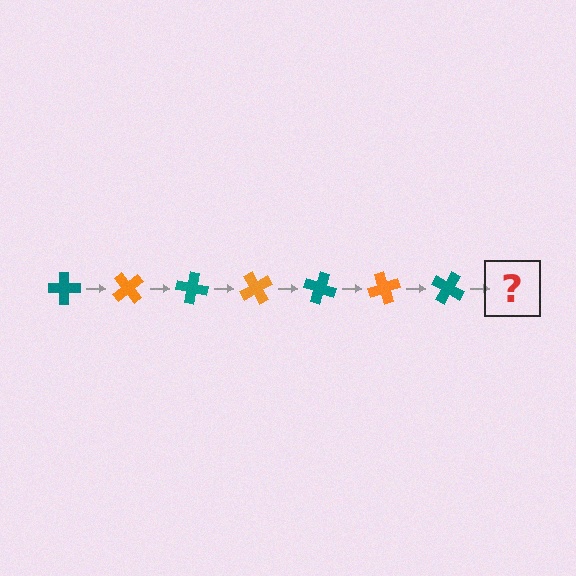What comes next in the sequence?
The next element should be an orange cross, rotated 350 degrees from the start.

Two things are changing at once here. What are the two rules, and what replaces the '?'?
The two rules are that it rotates 50 degrees each step and the color cycles through teal and orange. The '?' should be an orange cross, rotated 350 degrees from the start.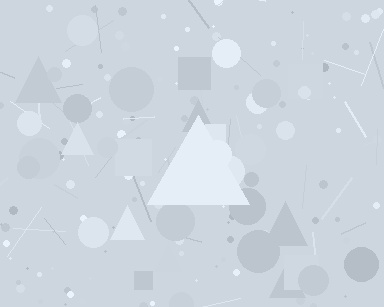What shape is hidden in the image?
A triangle is hidden in the image.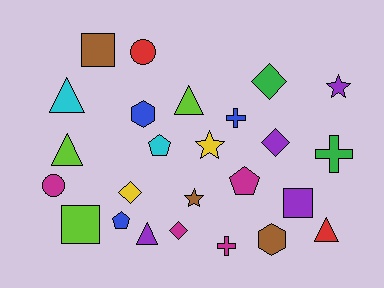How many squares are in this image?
There are 3 squares.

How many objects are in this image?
There are 25 objects.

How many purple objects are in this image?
There are 4 purple objects.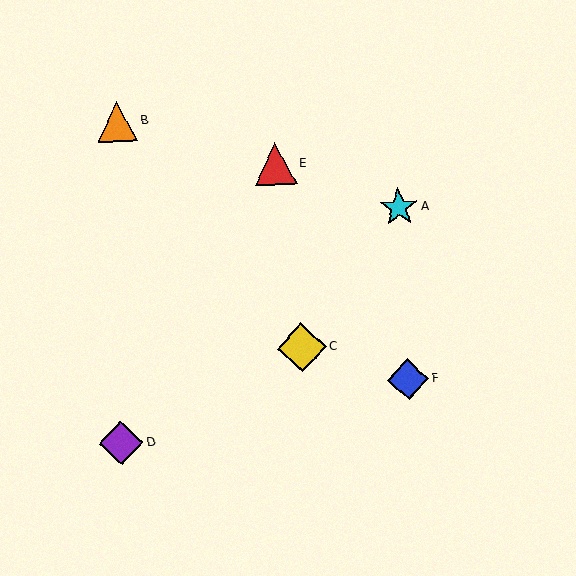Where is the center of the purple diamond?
The center of the purple diamond is at (121, 443).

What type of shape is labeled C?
Shape C is a yellow diamond.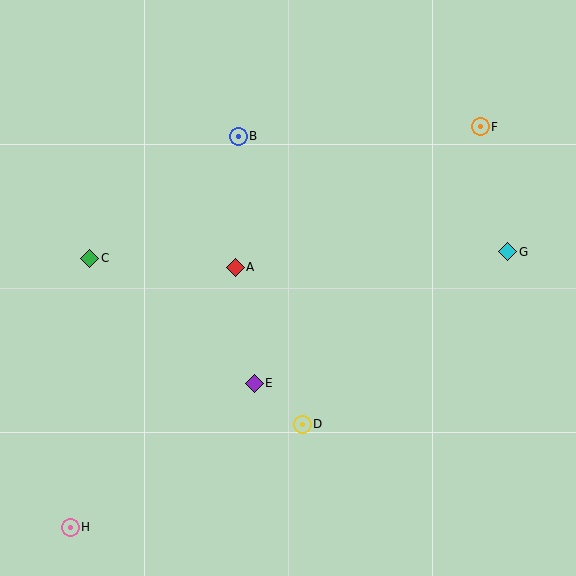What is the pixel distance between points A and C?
The distance between A and C is 146 pixels.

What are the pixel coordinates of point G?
Point G is at (508, 252).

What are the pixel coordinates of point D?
Point D is at (302, 424).